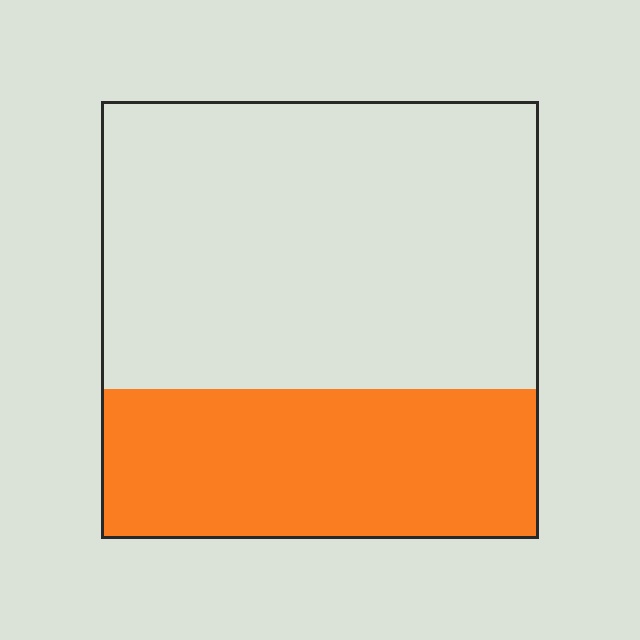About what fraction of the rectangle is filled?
About one third (1/3).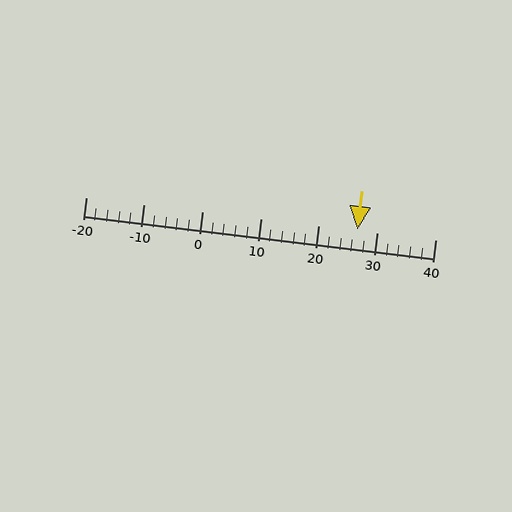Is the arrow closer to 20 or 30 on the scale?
The arrow is closer to 30.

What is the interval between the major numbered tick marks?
The major tick marks are spaced 10 units apart.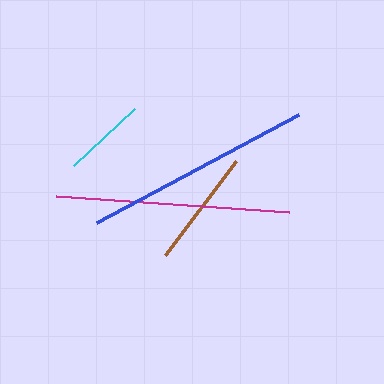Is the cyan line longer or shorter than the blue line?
The blue line is longer than the cyan line.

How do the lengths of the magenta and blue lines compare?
The magenta and blue lines are approximately the same length.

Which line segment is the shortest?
The cyan line is the shortest at approximately 83 pixels.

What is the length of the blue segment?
The blue segment is approximately 229 pixels long.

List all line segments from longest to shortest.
From longest to shortest: magenta, blue, brown, cyan.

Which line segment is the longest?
The magenta line is the longest at approximately 234 pixels.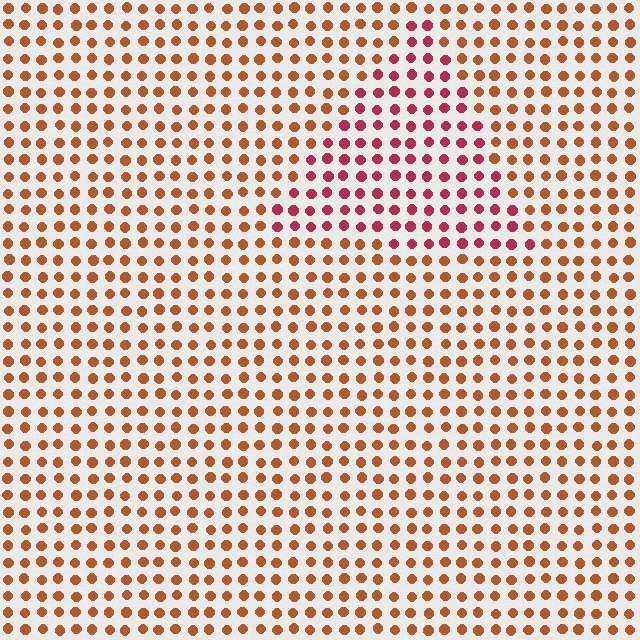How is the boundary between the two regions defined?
The boundary is defined purely by a slight shift in hue (about 39 degrees). Spacing, size, and orientation are identical on both sides.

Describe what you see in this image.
The image is filled with small brown elements in a uniform arrangement. A triangle-shaped region is visible where the elements are tinted to a slightly different hue, forming a subtle color boundary.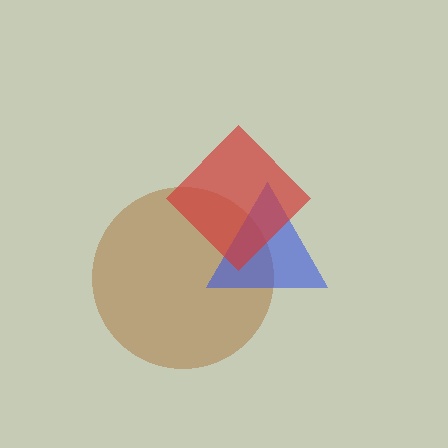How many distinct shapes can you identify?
There are 3 distinct shapes: a brown circle, a blue triangle, a red diamond.